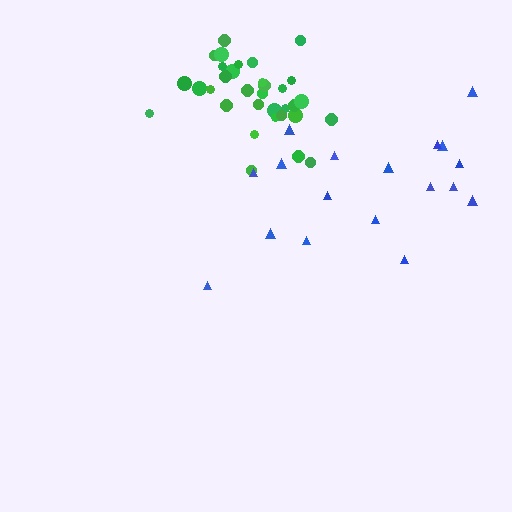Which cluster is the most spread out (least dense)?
Blue.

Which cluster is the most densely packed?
Green.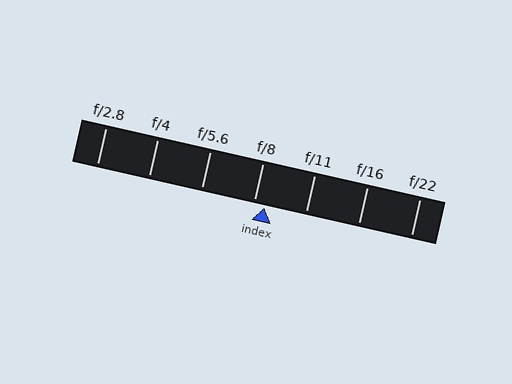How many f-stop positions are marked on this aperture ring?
There are 7 f-stop positions marked.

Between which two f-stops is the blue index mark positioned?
The index mark is between f/8 and f/11.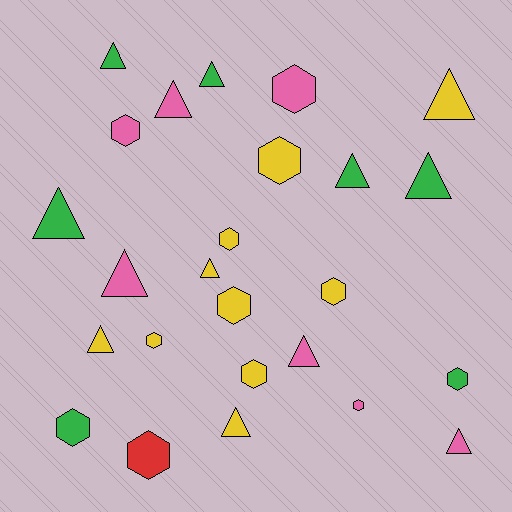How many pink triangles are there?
There are 4 pink triangles.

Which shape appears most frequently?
Triangle, with 13 objects.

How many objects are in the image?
There are 25 objects.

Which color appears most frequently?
Yellow, with 10 objects.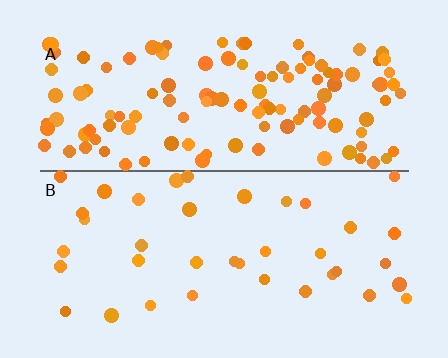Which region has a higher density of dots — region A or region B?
A (the top).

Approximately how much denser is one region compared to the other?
Approximately 3.2× — region A over region B.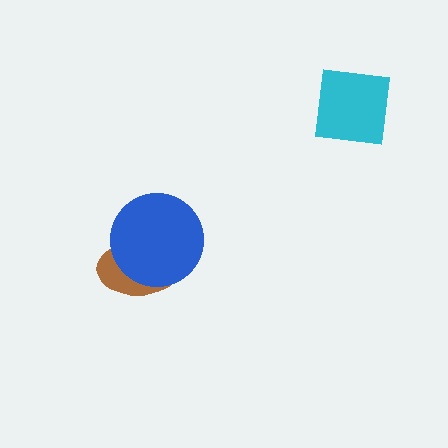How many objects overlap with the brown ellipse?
1 object overlaps with the brown ellipse.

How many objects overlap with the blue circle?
1 object overlaps with the blue circle.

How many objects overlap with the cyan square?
0 objects overlap with the cyan square.